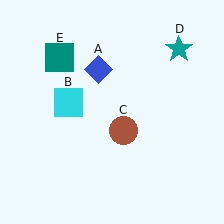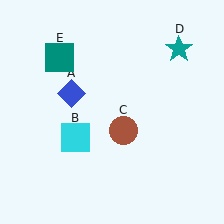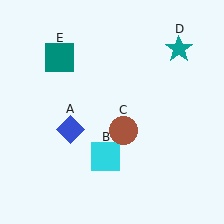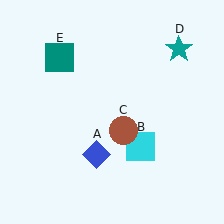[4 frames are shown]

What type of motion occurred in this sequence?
The blue diamond (object A), cyan square (object B) rotated counterclockwise around the center of the scene.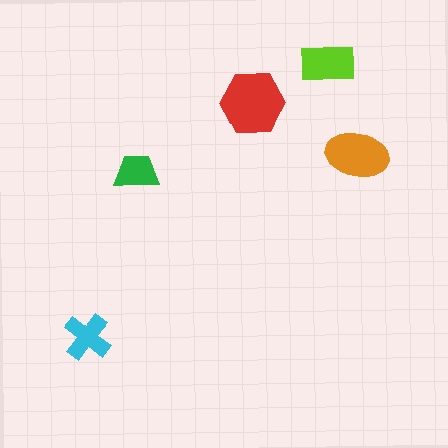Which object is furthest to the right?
The orange ellipse is rightmost.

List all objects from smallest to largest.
The green trapezoid, the cyan cross, the lime rectangle, the orange ellipse, the red hexagon.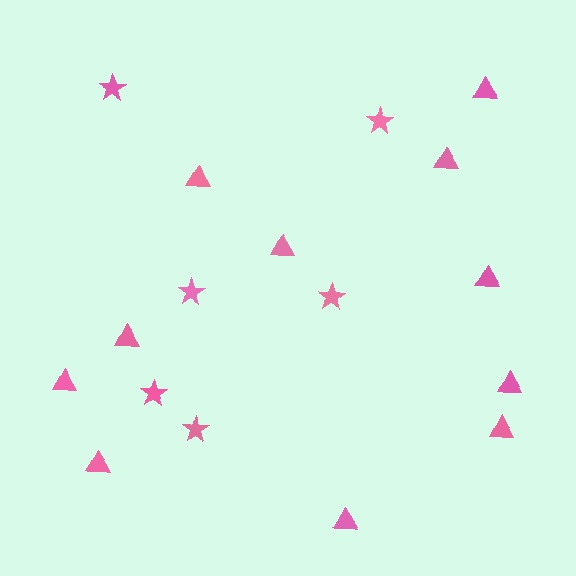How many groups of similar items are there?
There are 2 groups: one group of triangles (11) and one group of stars (6).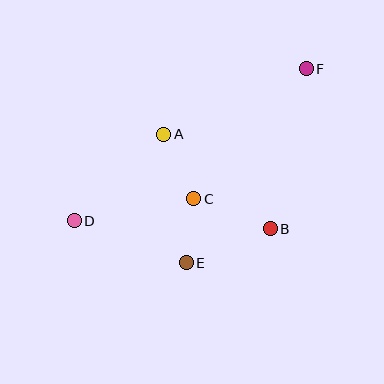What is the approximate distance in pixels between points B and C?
The distance between B and C is approximately 82 pixels.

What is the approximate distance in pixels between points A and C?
The distance between A and C is approximately 71 pixels.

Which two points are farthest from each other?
Points D and F are farthest from each other.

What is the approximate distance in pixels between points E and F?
The distance between E and F is approximately 228 pixels.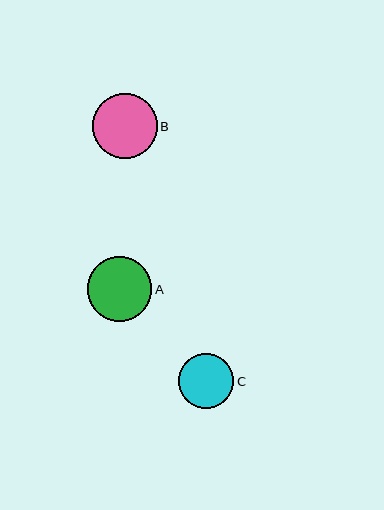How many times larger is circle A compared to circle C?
Circle A is approximately 1.2 times the size of circle C.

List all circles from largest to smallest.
From largest to smallest: B, A, C.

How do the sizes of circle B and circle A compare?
Circle B and circle A are approximately the same size.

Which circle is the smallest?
Circle C is the smallest with a size of approximately 55 pixels.